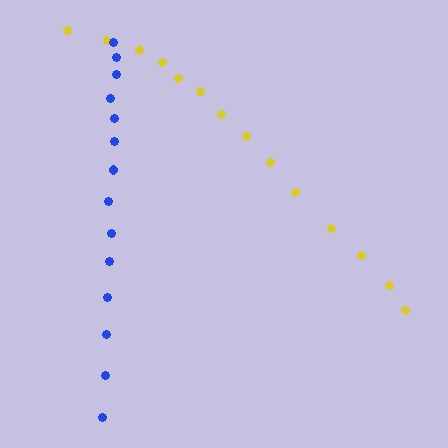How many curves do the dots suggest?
There are 2 distinct paths.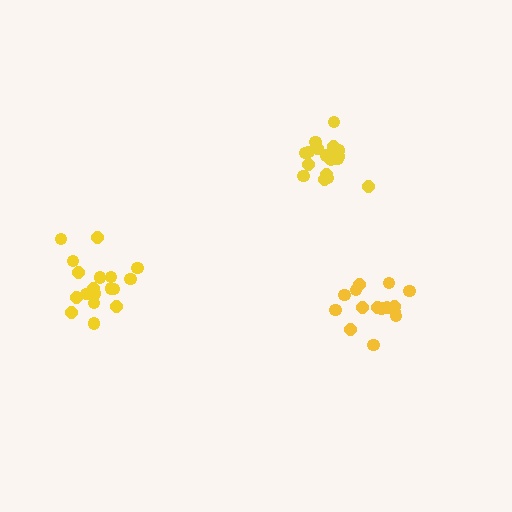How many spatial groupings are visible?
There are 3 spatial groupings.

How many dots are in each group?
Group 1: 19 dots, Group 2: 19 dots, Group 3: 15 dots (53 total).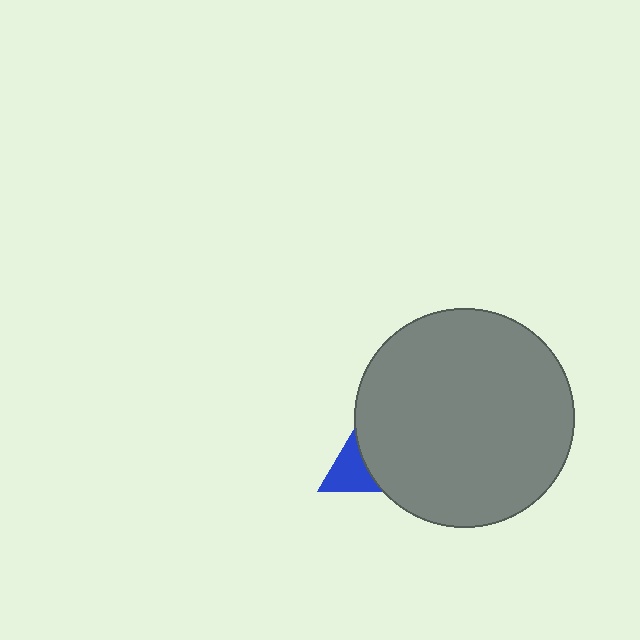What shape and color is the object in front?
The object in front is a gray circle.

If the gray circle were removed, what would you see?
You would see the complete blue triangle.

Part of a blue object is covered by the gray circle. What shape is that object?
It is a triangle.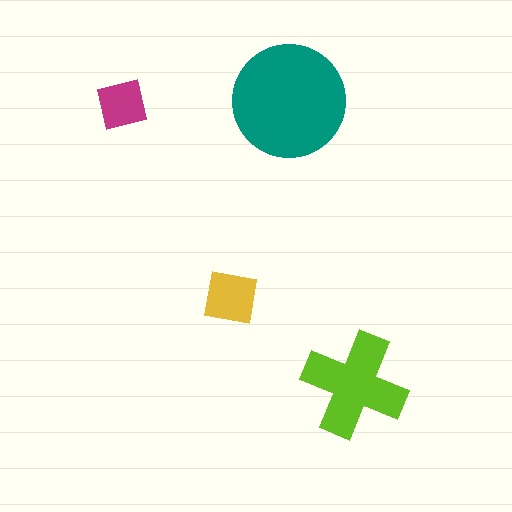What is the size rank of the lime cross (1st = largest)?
2nd.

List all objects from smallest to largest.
The magenta square, the yellow square, the lime cross, the teal circle.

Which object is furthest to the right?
The lime cross is rightmost.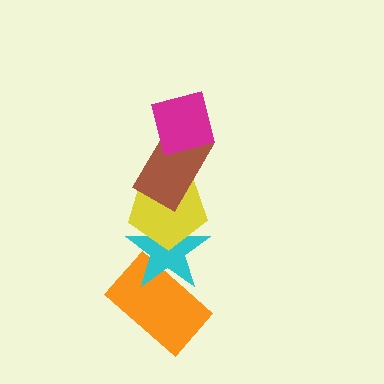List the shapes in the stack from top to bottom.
From top to bottom: the magenta square, the brown rectangle, the yellow pentagon, the cyan star, the orange rectangle.